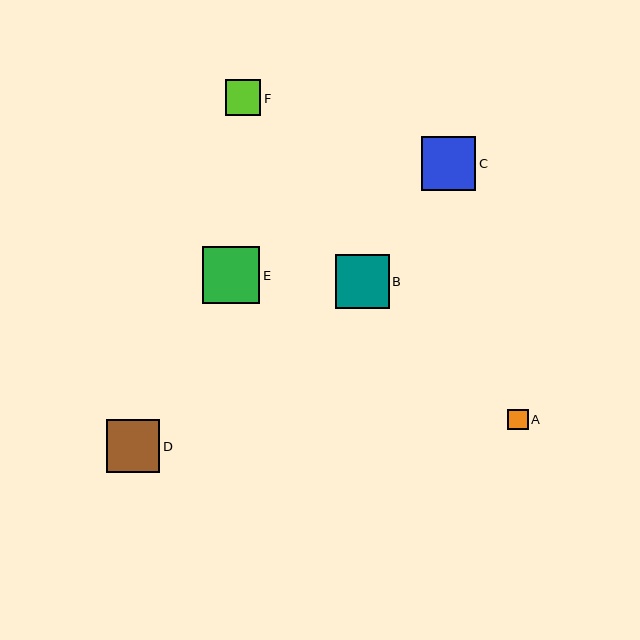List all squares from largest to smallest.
From largest to smallest: E, C, B, D, F, A.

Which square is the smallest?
Square A is the smallest with a size of approximately 20 pixels.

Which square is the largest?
Square E is the largest with a size of approximately 57 pixels.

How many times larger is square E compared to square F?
Square E is approximately 1.6 times the size of square F.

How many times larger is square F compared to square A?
Square F is approximately 1.7 times the size of square A.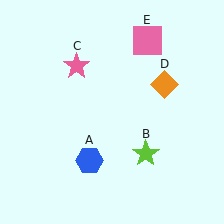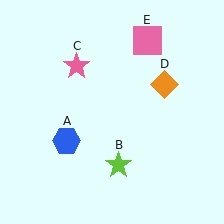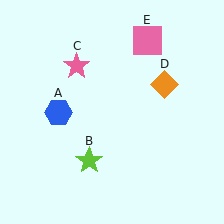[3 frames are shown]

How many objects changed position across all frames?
2 objects changed position: blue hexagon (object A), lime star (object B).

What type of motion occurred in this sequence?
The blue hexagon (object A), lime star (object B) rotated clockwise around the center of the scene.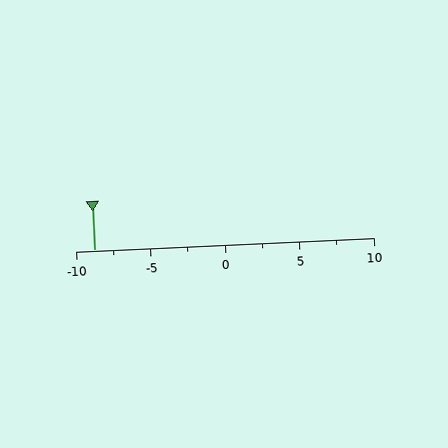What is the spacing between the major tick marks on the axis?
The major ticks are spaced 5 apart.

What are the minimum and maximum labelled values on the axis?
The axis runs from -10 to 10.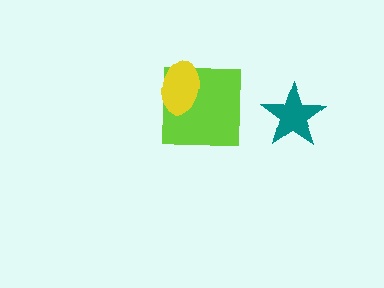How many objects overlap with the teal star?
0 objects overlap with the teal star.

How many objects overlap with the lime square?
1 object overlaps with the lime square.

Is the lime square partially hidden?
Yes, it is partially covered by another shape.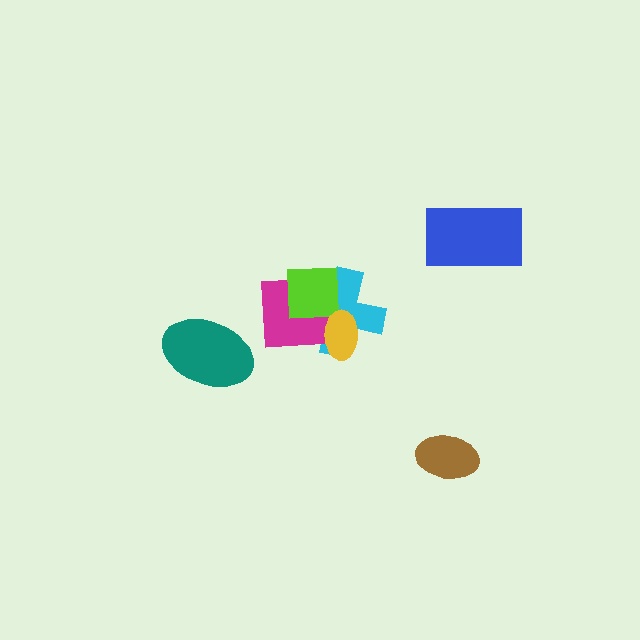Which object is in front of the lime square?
The yellow ellipse is in front of the lime square.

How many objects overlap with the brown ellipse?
0 objects overlap with the brown ellipse.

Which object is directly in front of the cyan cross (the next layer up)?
The magenta square is directly in front of the cyan cross.